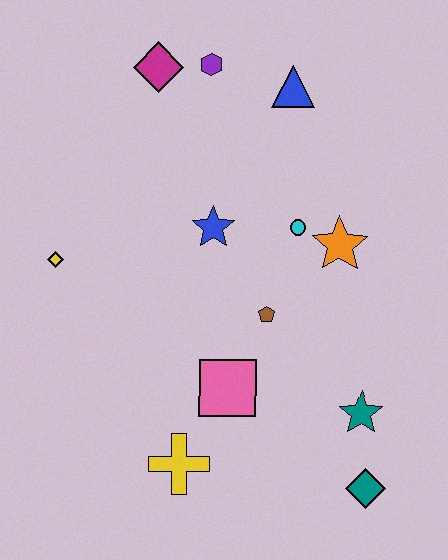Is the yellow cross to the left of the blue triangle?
Yes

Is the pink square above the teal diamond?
Yes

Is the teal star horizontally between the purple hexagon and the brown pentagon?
No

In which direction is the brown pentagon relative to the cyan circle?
The brown pentagon is below the cyan circle.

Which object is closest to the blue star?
The cyan circle is closest to the blue star.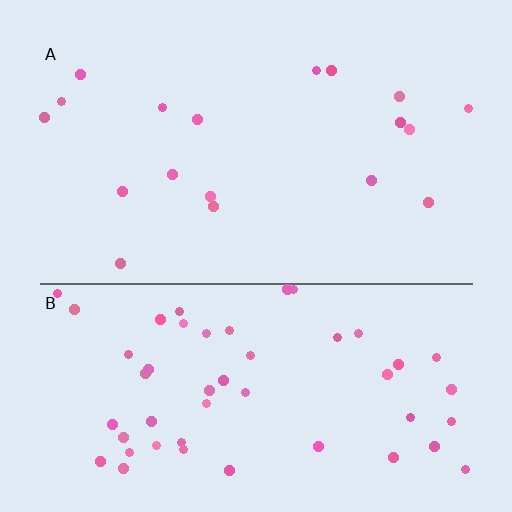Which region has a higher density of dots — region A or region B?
B (the bottom).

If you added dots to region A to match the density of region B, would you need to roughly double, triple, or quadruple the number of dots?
Approximately triple.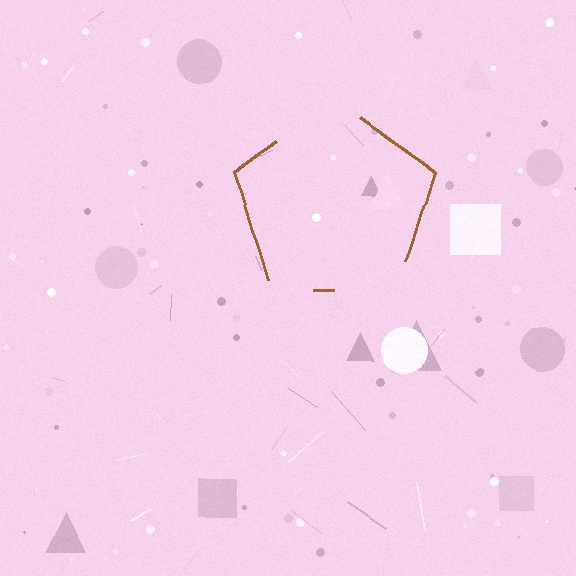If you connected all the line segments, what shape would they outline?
They would outline a pentagon.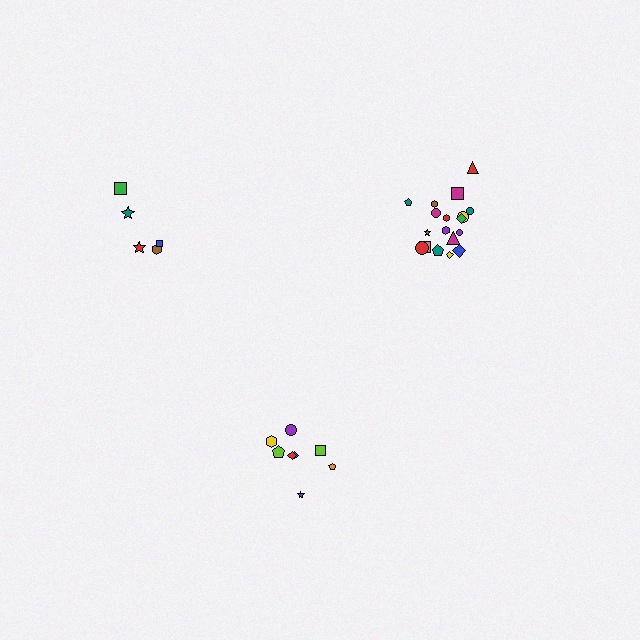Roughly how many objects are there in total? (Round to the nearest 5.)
Roughly 30 objects in total.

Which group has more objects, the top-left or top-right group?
The top-right group.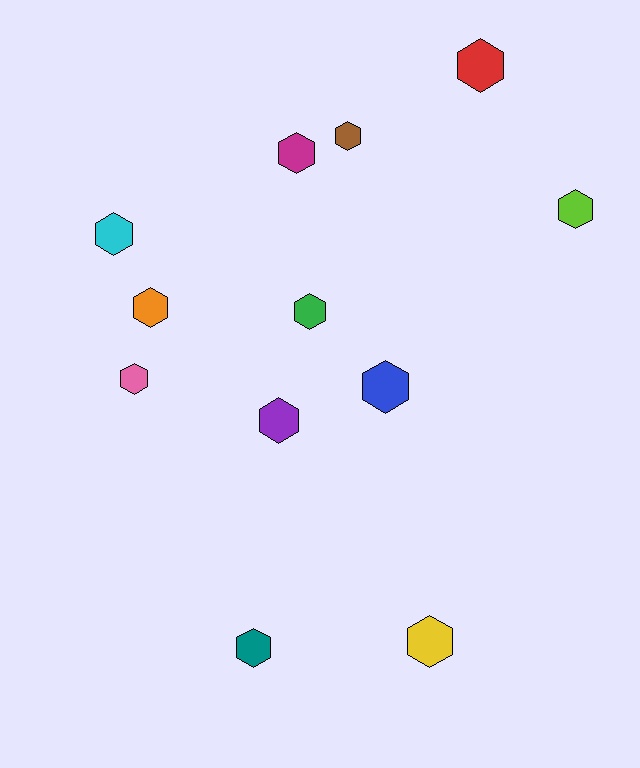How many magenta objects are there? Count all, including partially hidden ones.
There is 1 magenta object.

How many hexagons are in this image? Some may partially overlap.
There are 12 hexagons.